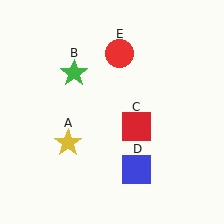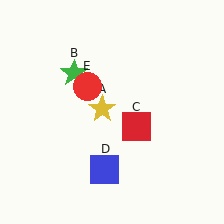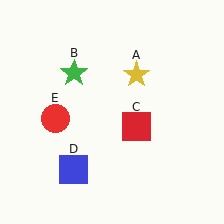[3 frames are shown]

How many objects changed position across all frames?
3 objects changed position: yellow star (object A), blue square (object D), red circle (object E).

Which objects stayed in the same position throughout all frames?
Green star (object B) and red square (object C) remained stationary.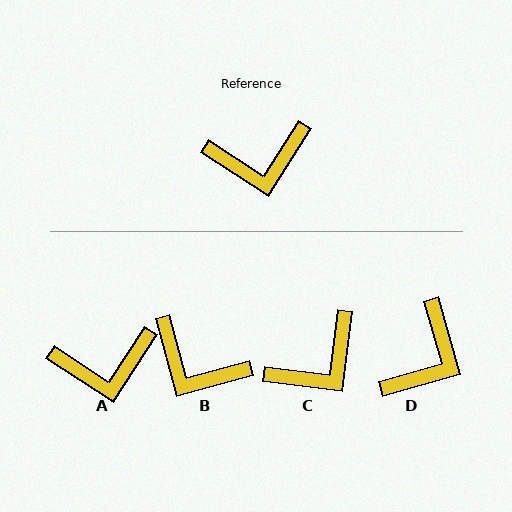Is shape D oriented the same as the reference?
No, it is off by about 49 degrees.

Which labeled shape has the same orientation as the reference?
A.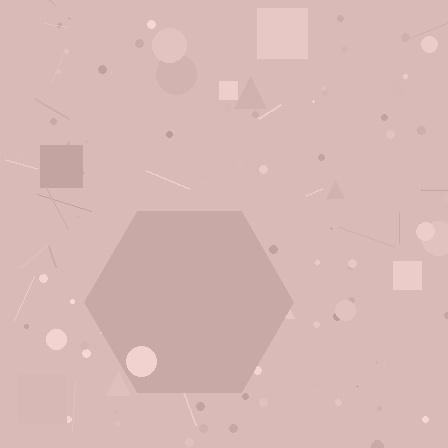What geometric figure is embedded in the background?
A hexagon is embedded in the background.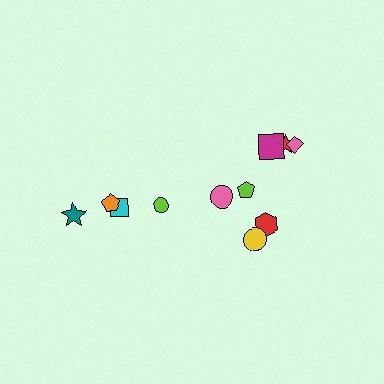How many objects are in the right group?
There are 7 objects.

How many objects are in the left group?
There are 4 objects.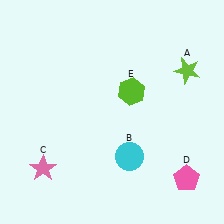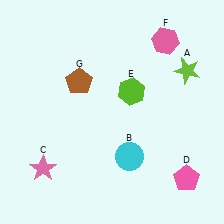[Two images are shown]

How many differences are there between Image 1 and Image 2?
There are 2 differences between the two images.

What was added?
A pink hexagon (F), a brown pentagon (G) were added in Image 2.